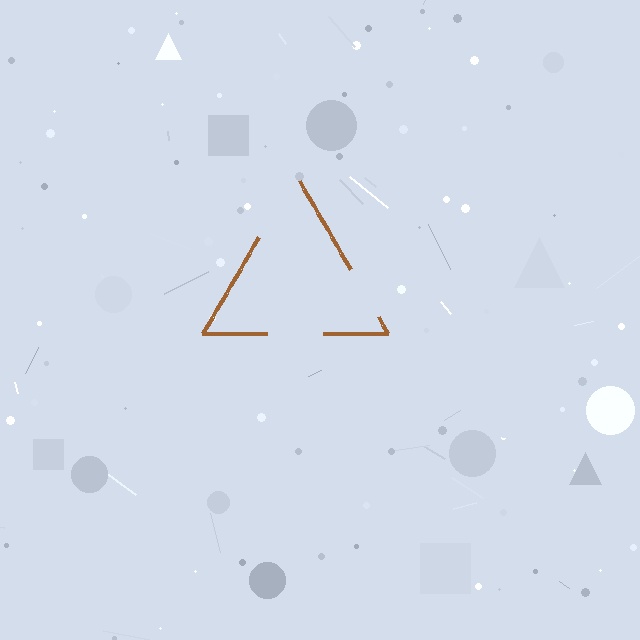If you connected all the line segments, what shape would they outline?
They would outline a triangle.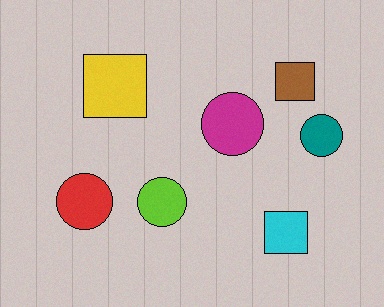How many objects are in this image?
There are 7 objects.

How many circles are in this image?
There are 4 circles.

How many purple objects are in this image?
There are no purple objects.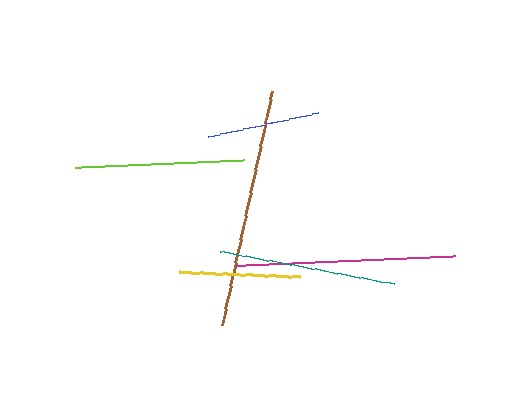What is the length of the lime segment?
The lime segment is approximately 170 pixels long.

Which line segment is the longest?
The brown line is the longest at approximately 239 pixels.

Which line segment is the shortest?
The blue line is the shortest at approximately 113 pixels.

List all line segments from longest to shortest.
From longest to shortest: brown, magenta, teal, lime, yellow, blue.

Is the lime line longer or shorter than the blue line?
The lime line is longer than the blue line.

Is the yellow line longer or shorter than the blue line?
The yellow line is longer than the blue line.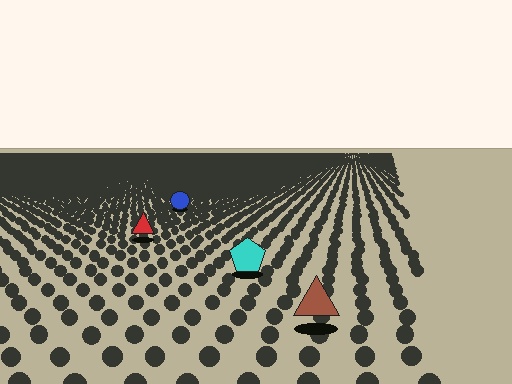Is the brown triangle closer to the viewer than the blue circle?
Yes. The brown triangle is closer — you can tell from the texture gradient: the ground texture is coarser near it.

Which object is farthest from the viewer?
The blue circle is farthest from the viewer. It appears smaller and the ground texture around it is denser.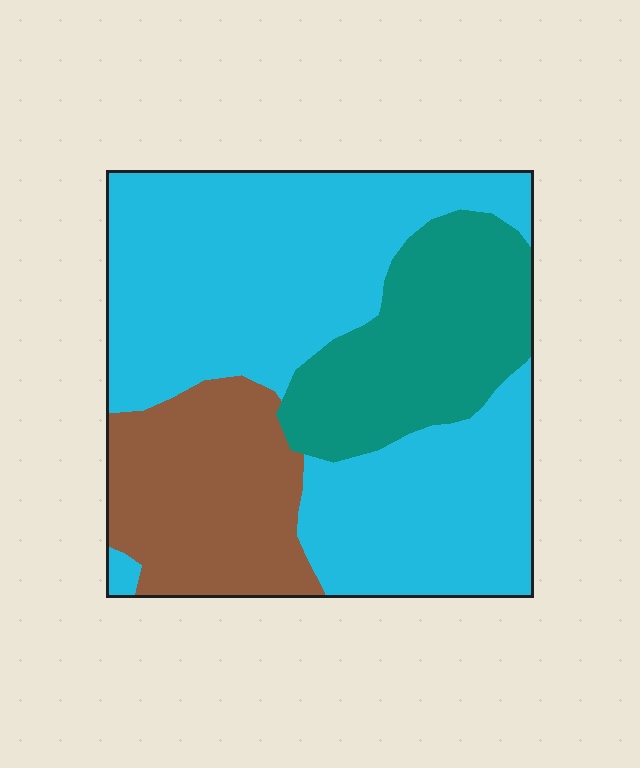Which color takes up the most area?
Cyan, at roughly 60%.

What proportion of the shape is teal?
Teal covers 21% of the shape.